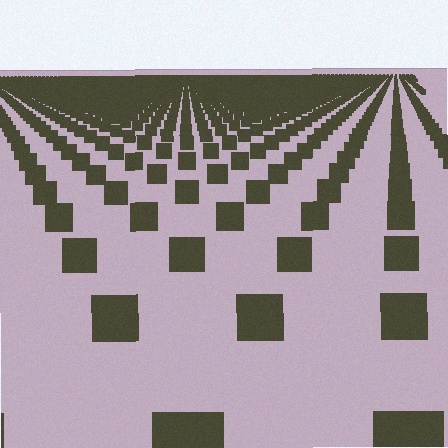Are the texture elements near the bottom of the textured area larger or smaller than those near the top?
Larger. Near the bottom, elements are closer to the viewer and appear at a bigger on-screen size.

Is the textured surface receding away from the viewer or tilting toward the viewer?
The surface is receding away from the viewer. Texture elements get smaller and denser toward the top.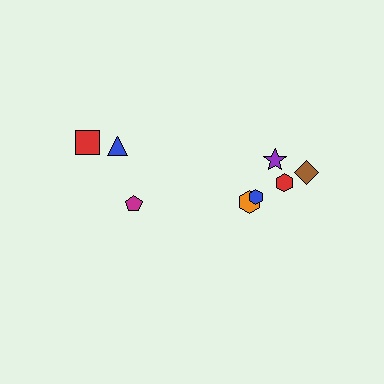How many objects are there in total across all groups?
There are 8 objects.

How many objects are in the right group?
There are 5 objects.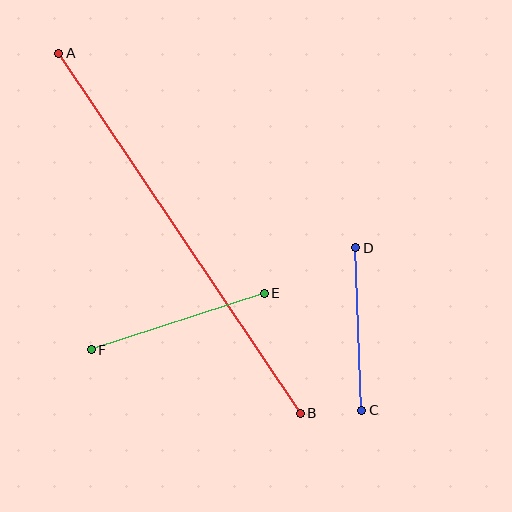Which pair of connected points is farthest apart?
Points A and B are farthest apart.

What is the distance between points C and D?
The distance is approximately 162 pixels.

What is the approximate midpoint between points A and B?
The midpoint is at approximately (180, 233) pixels.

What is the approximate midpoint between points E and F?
The midpoint is at approximately (178, 321) pixels.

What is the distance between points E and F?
The distance is approximately 182 pixels.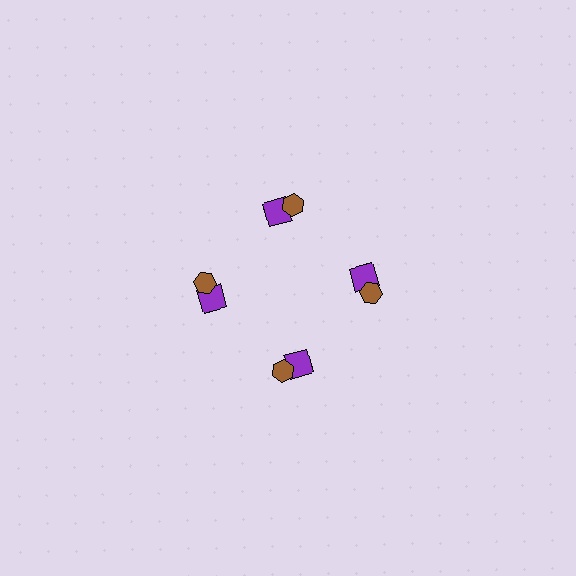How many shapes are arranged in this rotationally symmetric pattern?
There are 8 shapes, arranged in 4 groups of 2.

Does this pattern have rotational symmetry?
Yes, this pattern has 4-fold rotational symmetry. It looks the same after rotating 90 degrees around the center.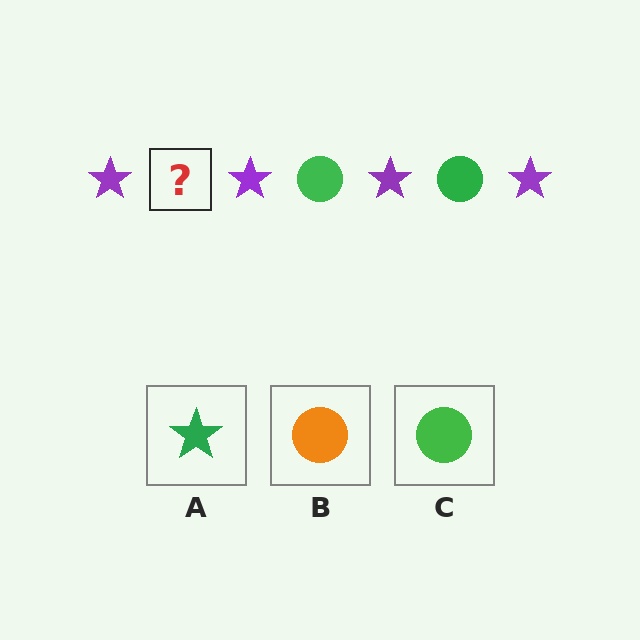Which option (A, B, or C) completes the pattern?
C.